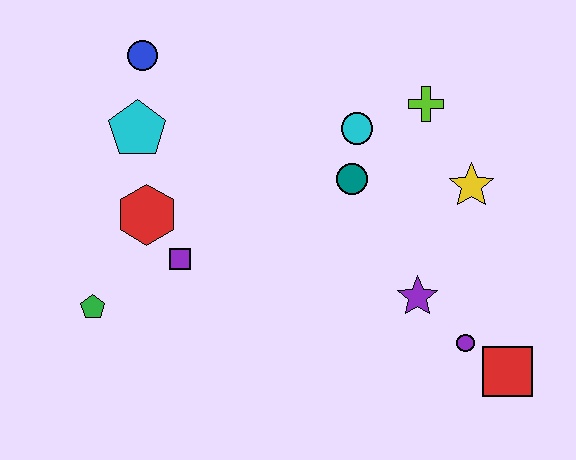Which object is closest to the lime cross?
The cyan circle is closest to the lime cross.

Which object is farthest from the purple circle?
The blue circle is farthest from the purple circle.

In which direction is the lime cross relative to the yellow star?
The lime cross is above the yellow star.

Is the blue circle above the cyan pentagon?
Yes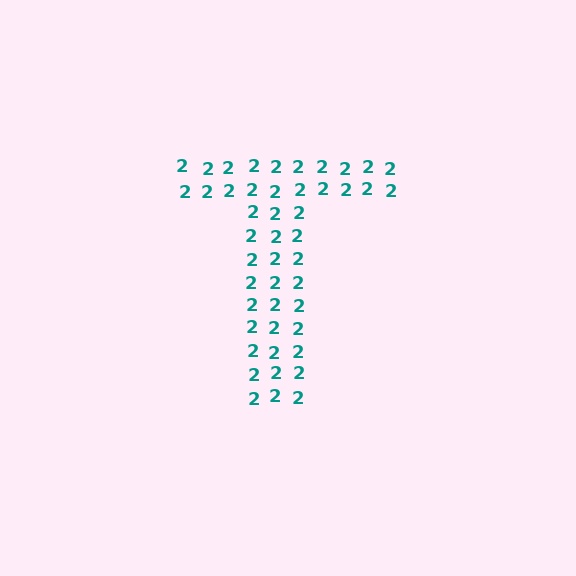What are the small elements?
The small elements are digit 2's.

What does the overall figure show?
The overall figure shows the letter T.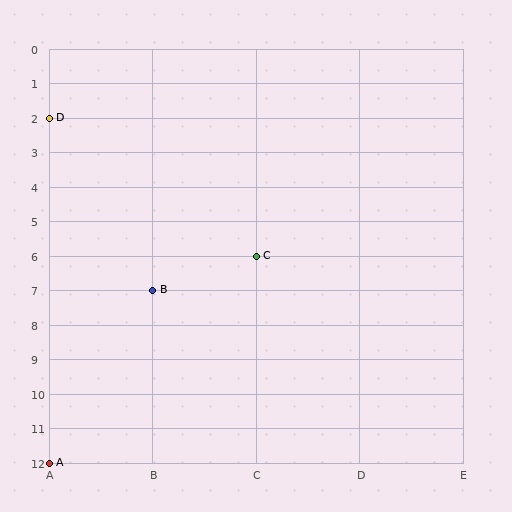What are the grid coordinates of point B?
Point B is at grid coordinates (B, 7).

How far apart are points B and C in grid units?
Points B and C are 1 column and 1 row apart (about 1.4 grid units diagonally).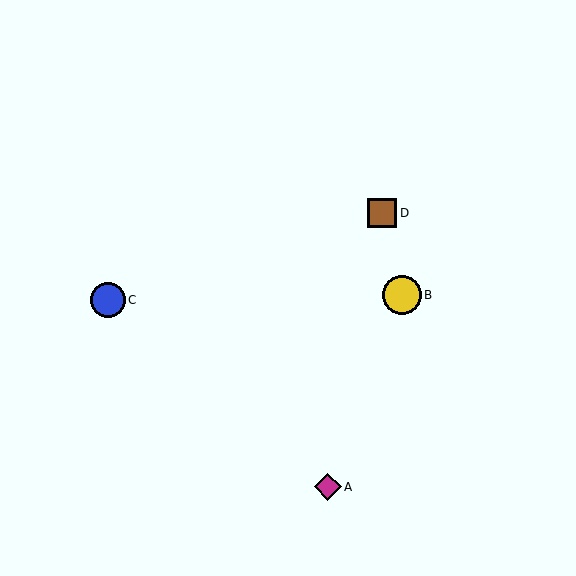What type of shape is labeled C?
Shape C is a blue circle.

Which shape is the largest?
The yellow circle (labeled B) is the largest.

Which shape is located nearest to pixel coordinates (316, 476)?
The magenta diamond (labeled A) at (328, 487) is nearest to that location.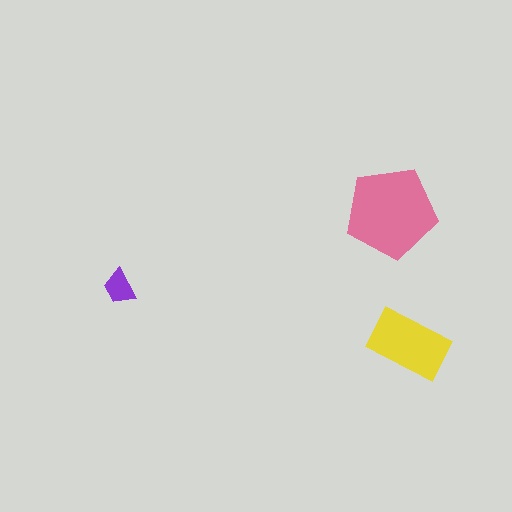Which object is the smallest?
The purple trapezoid.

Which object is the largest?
The pink pentagon.